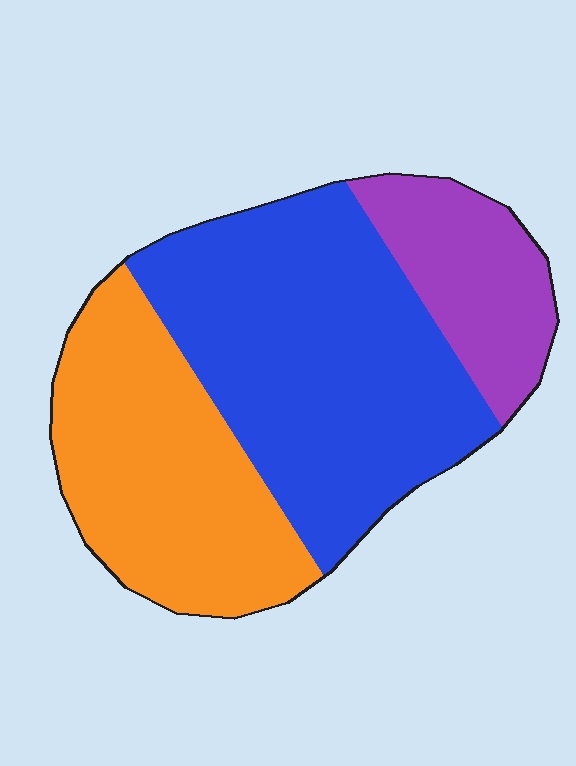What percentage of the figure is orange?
Orange takes up about one third (1/3) of the figure.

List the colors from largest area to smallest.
From largest to smallest: blue, orange, purple.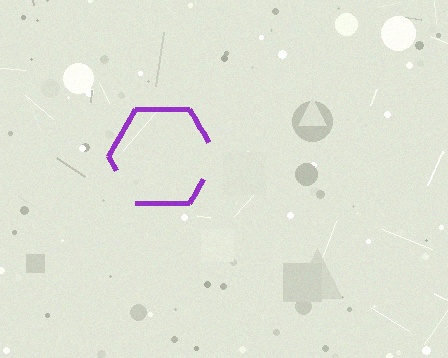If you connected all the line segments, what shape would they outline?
They would outline a hexagon.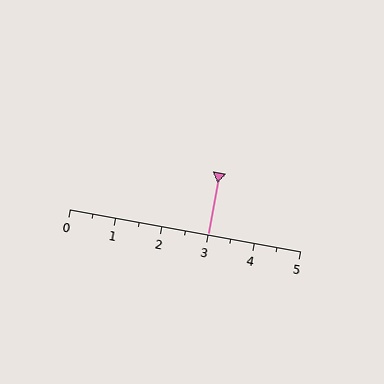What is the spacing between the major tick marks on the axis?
The major ticks are spaced 1 apart.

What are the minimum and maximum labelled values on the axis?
The axis runs from 0 to 5.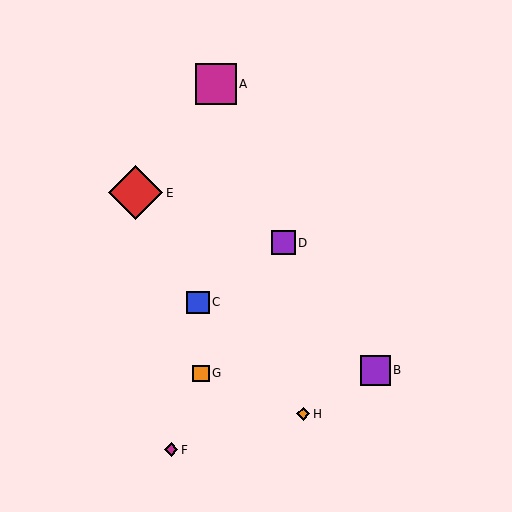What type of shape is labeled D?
Shape D is a purple square.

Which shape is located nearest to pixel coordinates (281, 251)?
The purple square (labeled D) at (283, 243) is nearest to that location.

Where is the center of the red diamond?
The center of the red diamond is at (136, 193).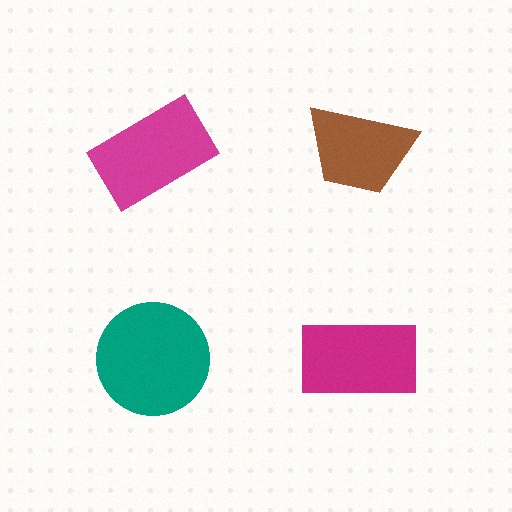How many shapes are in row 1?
2 shapes.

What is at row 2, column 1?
A teal circle.